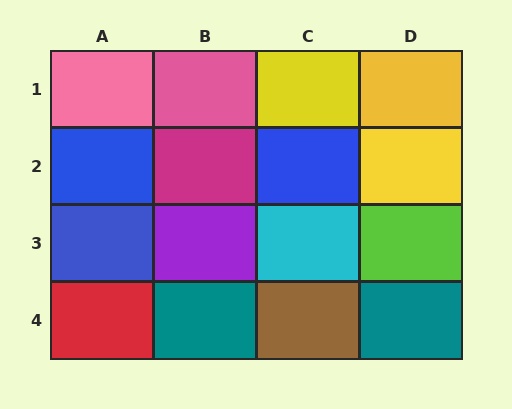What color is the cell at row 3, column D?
Lime.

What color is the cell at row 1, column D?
Yellow.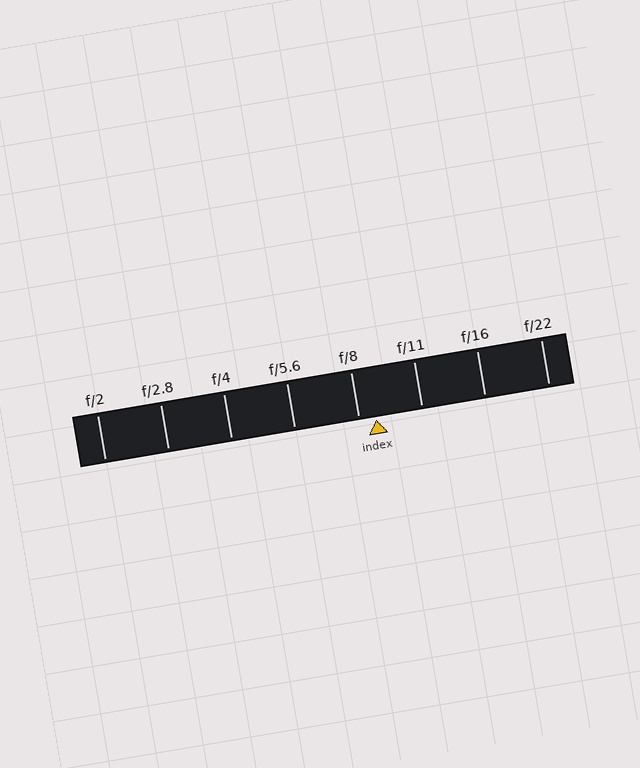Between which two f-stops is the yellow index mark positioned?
The index mark is between f/8 and f/11.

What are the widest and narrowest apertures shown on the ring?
The widest aperture shown is f/2 and the narrowest is f/22.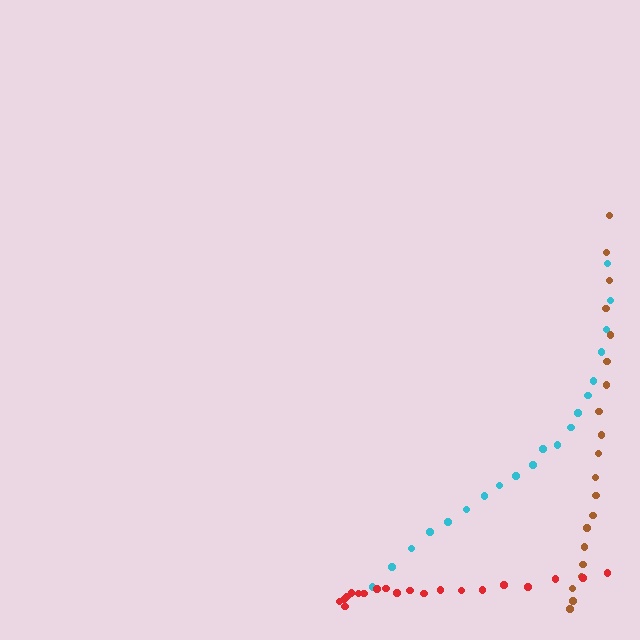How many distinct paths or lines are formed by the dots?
There are 3 distinct paths.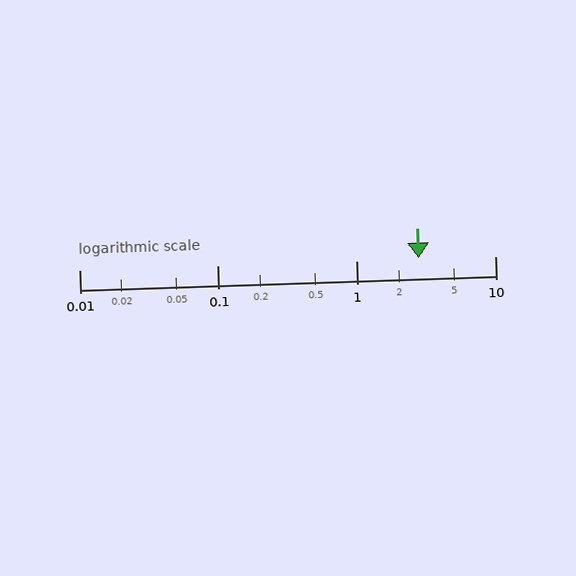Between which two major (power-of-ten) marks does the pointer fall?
The pointer is between 1 and 10.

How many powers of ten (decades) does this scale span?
The scale spans 3 decades, from 0.01 to 10.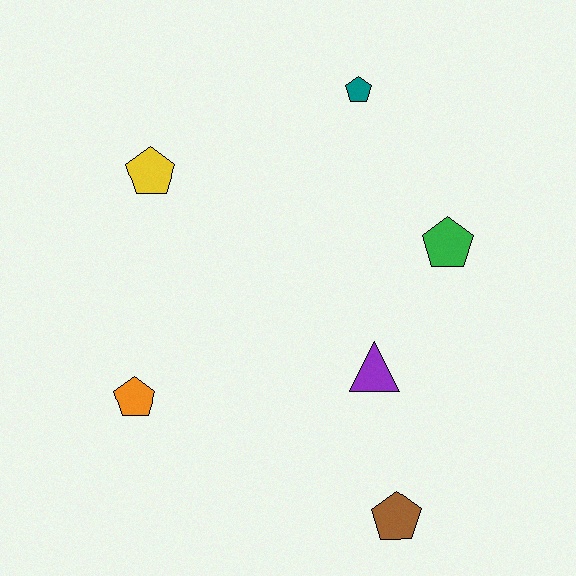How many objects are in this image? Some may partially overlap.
There are 6 objects.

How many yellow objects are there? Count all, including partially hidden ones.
There is 1 yellow object.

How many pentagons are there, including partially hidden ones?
There are 5 pentagons.